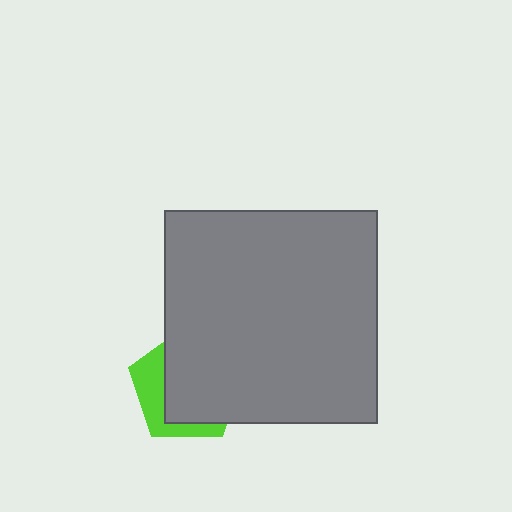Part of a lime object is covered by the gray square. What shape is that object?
It is a pentagon.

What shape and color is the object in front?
The object in front is a gray square.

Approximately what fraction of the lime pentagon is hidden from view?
Roughly 67% of the lime pentagon is hidden behind the gray square.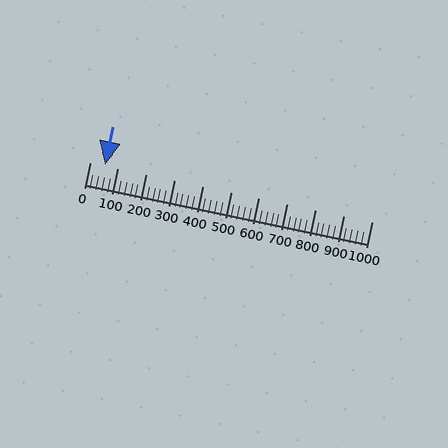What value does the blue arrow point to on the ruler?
The blue arrow points to approximately 53.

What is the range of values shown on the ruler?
The ruler shows values from 0 to 1000.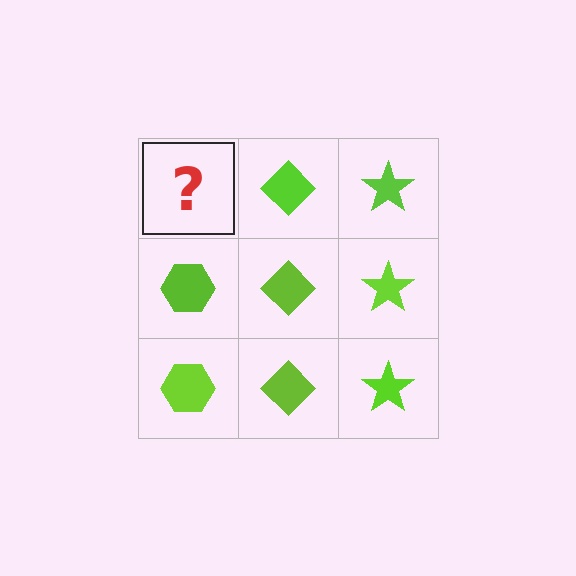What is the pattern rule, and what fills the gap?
The rule is that each column has a consistent shape. The gap should be filled with a lime hexagon.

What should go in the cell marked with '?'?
The missing cell should contain a lime hexagon.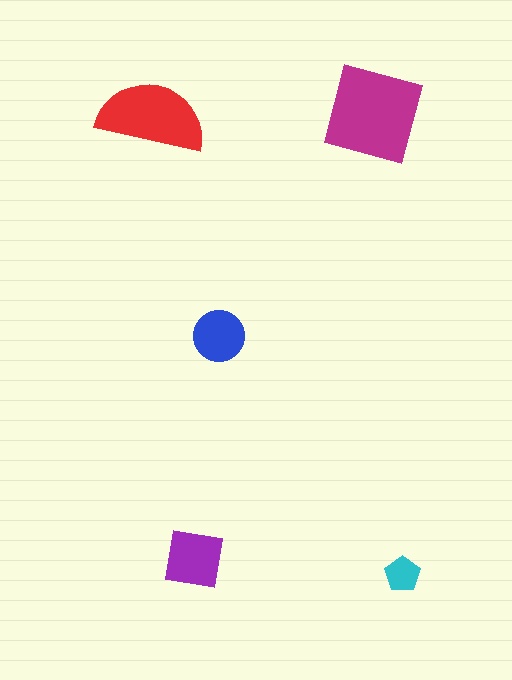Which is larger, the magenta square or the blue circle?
The magenta square.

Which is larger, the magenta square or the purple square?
The magenta square.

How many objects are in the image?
There are 5 objects in the image.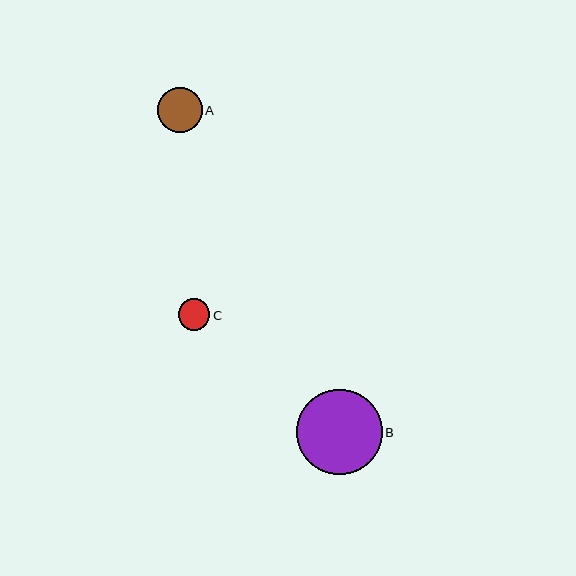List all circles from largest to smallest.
From largest to smallest: B, A, C.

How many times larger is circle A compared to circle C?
Circle A is approximately 1.4 times the size of circle C.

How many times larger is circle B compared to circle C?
Circle B is approximately 2.7 times the size of circle C.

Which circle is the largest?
Circle B is the largest with a size of approximately 85 pixels.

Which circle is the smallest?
Circle C is the smallest with a size of approximately 32 pixels.